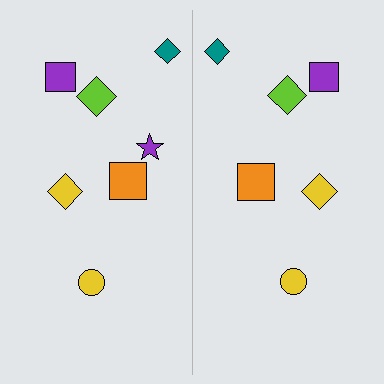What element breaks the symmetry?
A purple star is missing from the right side.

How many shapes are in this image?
There are 13 shapes in this image.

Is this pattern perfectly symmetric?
No, the pattern is not perfectly symmetric. A purple star is missing from the right side.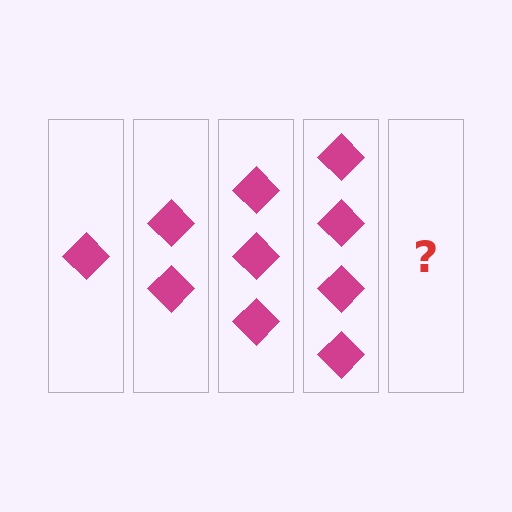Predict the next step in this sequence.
The next step is 5 diamonds.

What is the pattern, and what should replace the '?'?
The pattern is that each step adds one more diamond. The '?' should be 5 diamonds.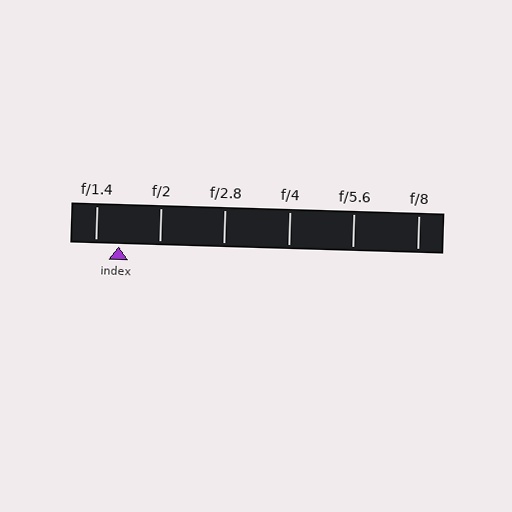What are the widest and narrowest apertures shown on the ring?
The widest aperture shown is f/1.4 and the narrowest is f/8.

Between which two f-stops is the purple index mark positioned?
The index mark is between f/1.4 and f/2.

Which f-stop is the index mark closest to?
The index mark is closest to f/1.4.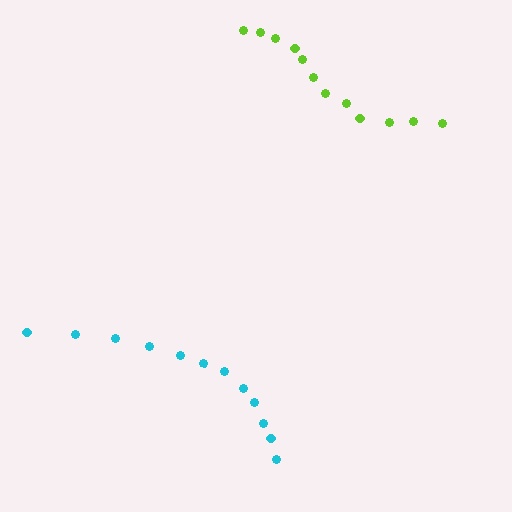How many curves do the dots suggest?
There are 2 distinct paths.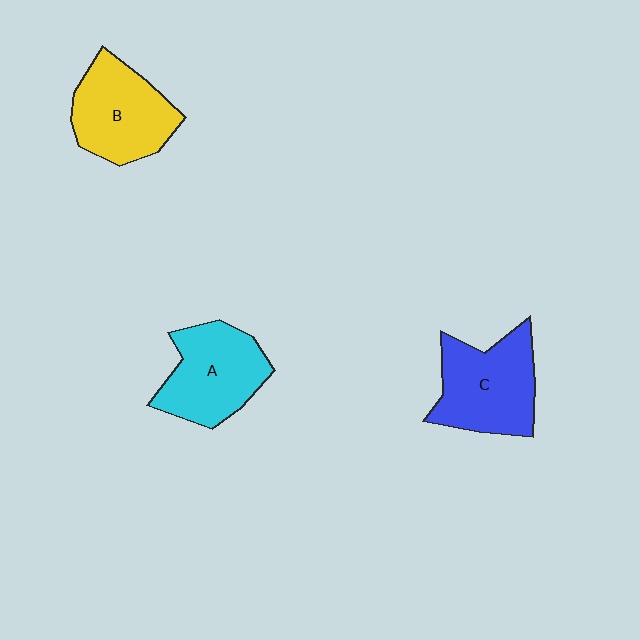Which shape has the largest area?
Shape C (blue).